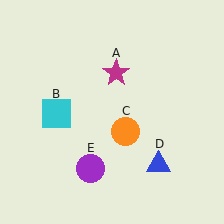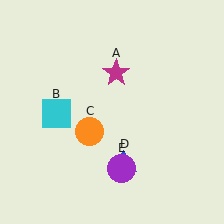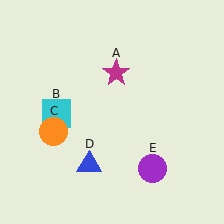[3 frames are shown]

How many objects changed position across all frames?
3 objects changed position: orange circle (object C), blue triangle (object D), purple circle (object E).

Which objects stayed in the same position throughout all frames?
Magenta star (object A) and cyan square (object B) remained stationary.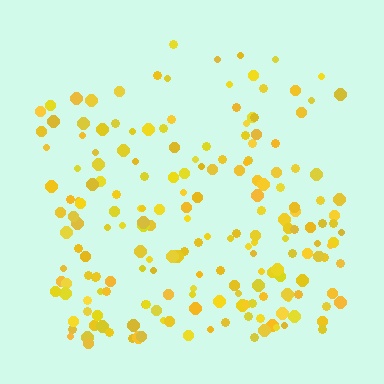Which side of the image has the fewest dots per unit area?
The top.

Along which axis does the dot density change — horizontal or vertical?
Vertical.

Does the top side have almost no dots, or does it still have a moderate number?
Still a moderate number, just noticeably fewer than the bottom.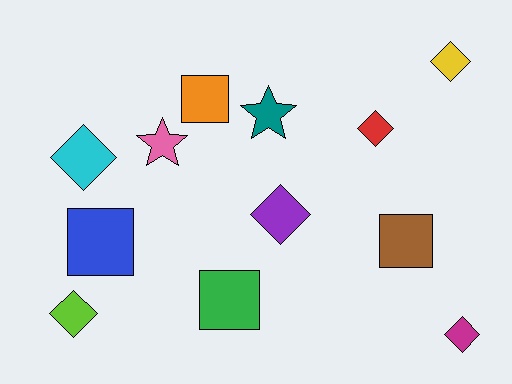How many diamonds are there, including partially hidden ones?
There are 6 diamonds.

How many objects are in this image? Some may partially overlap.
There are 12 objects.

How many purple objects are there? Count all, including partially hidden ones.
There is 1 purple object.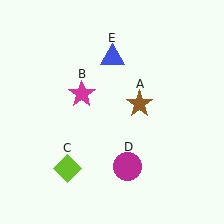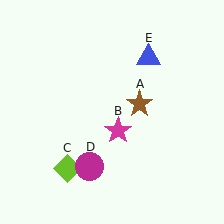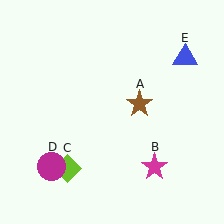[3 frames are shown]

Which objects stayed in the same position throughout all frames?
Brown star (object A) and lime diamond (object C) remained stationary.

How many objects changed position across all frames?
3 objects changed position: magenta star (object B), magenta circle (object D), blue triangle (object E).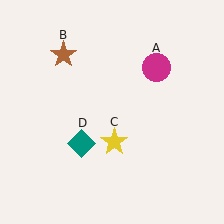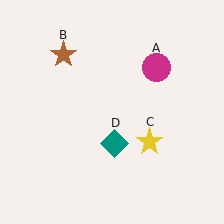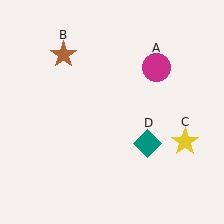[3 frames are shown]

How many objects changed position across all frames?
2 objects changed position: yellow star (object C), teal diamond (object D).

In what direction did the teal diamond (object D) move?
The teal diamond (object D) moved right.